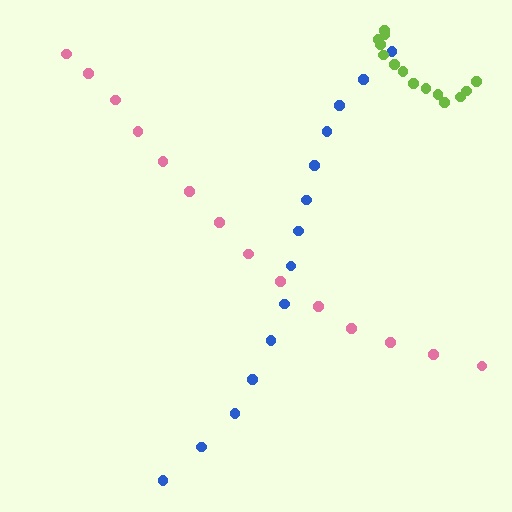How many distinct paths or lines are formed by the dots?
There are 3 distinct paths.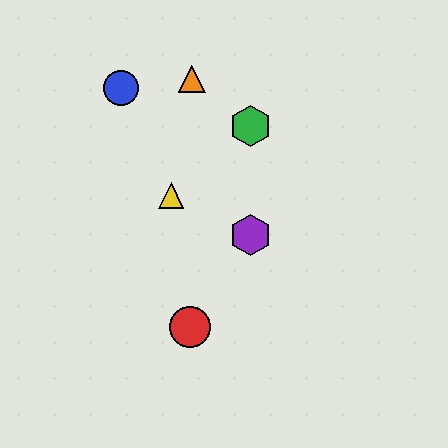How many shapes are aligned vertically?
2 shapes (the green hexagon, the purple hexagon) are aligned vertically.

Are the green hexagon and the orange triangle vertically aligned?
No, the green hexagon is at x≈250 and the orange triangle is at x≈192.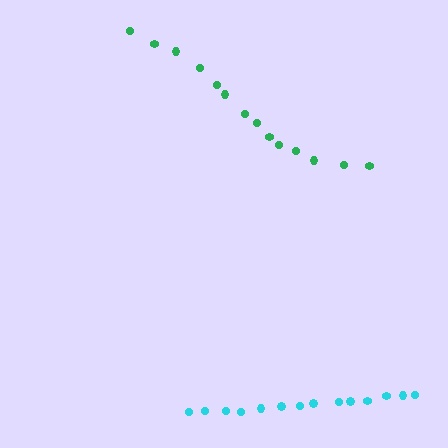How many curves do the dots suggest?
There are 2 distinct paths.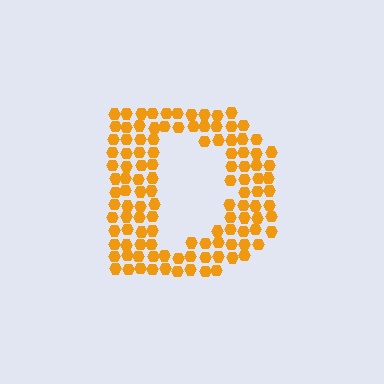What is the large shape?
The large shape is the letter D.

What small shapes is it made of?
It is made of small hexagons.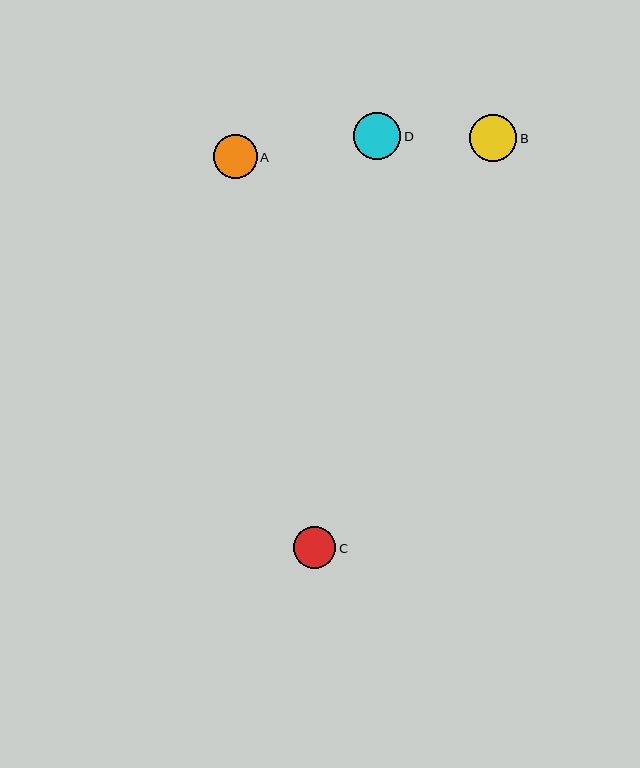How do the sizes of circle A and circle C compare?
Circle A and circle C are approximately the same size.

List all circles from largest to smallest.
From largest to smallest: B, D, A, C.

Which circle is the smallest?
Circle C is the smallest with a size of approximately 42 pixels.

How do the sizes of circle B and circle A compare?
Circle B and circle A are approximately the same size.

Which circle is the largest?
Circle B is the largest with a size of approximately 47 pixels.